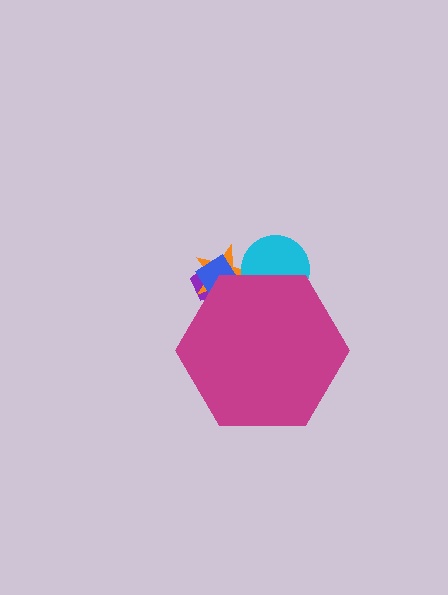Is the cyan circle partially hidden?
Yes, the cyan circle is partially hidden behind the magenta hexagon.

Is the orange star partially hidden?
Yes, the orange star is partially hidden behind the magenta hexagon.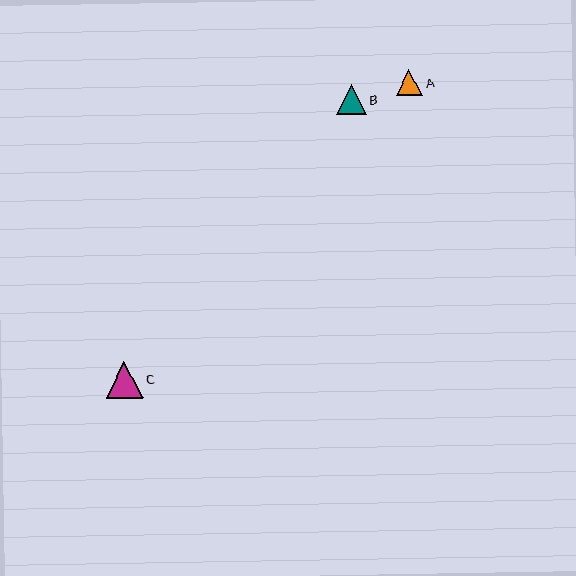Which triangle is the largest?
Triangle C is the largest with a size of approximately 37 pixels.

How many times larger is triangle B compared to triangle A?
Triangle B is approximately 1.1 times the size of triangle A.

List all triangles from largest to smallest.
From largest to smallest: C, B, A.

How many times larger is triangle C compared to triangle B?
Triangle C is approximately 1.3 times the size of triangle B.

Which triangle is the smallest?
Triangle A is the smallest with a size of approximately 26 pixels.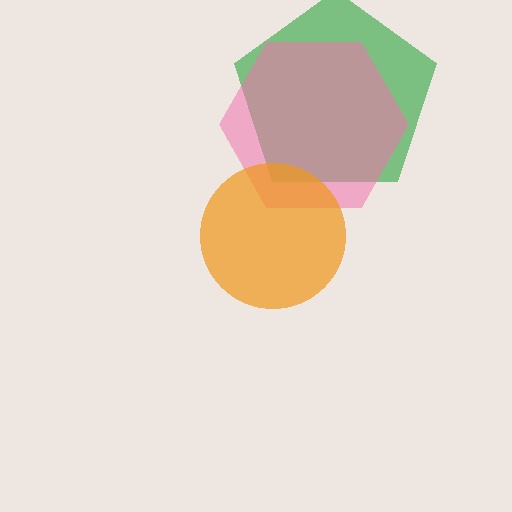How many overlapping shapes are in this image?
There are 3 overlapping shapes in the image.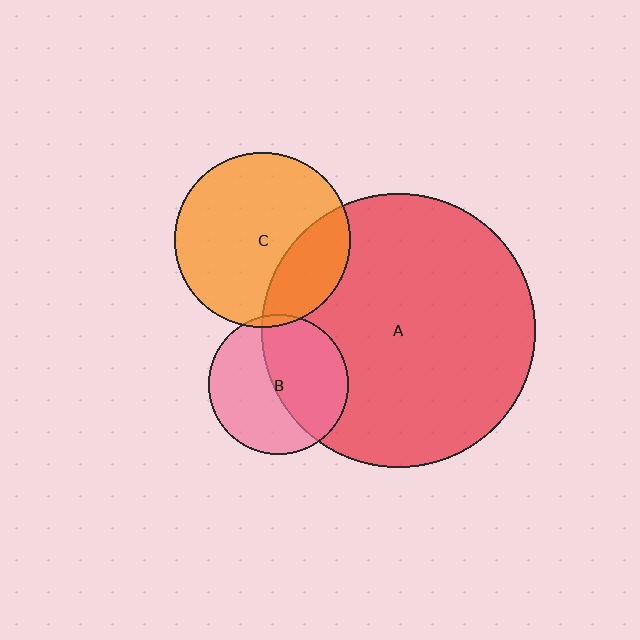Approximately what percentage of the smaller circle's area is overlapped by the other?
Approximately 5%.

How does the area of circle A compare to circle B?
Approximately 3.8 times.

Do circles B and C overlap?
Yes.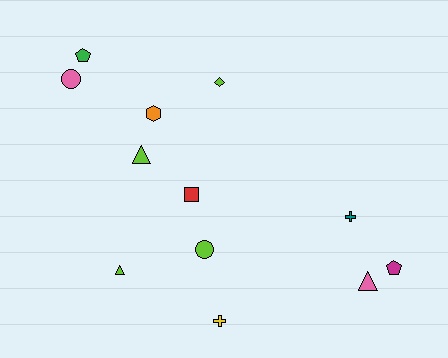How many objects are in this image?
There are 12 objects.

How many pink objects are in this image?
There are 2 pink objects.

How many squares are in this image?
There is 1 square.